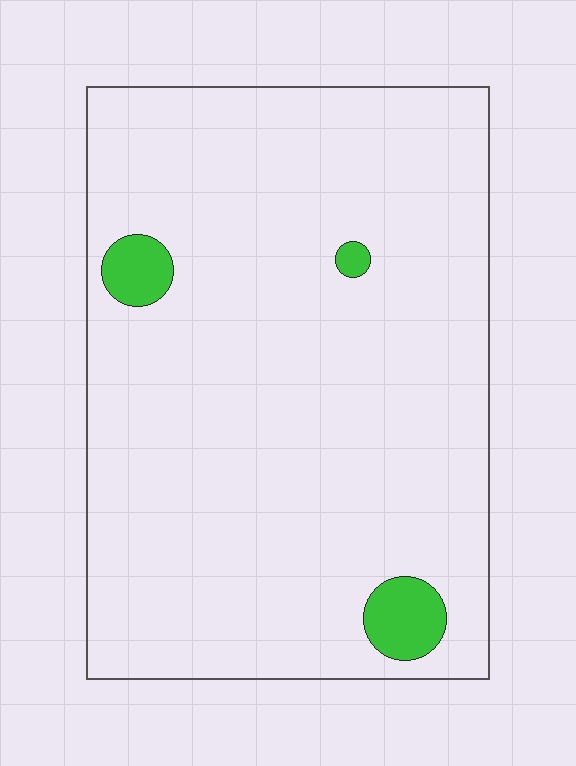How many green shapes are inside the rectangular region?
3.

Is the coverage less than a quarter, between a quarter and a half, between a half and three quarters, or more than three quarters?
Less than a quarter.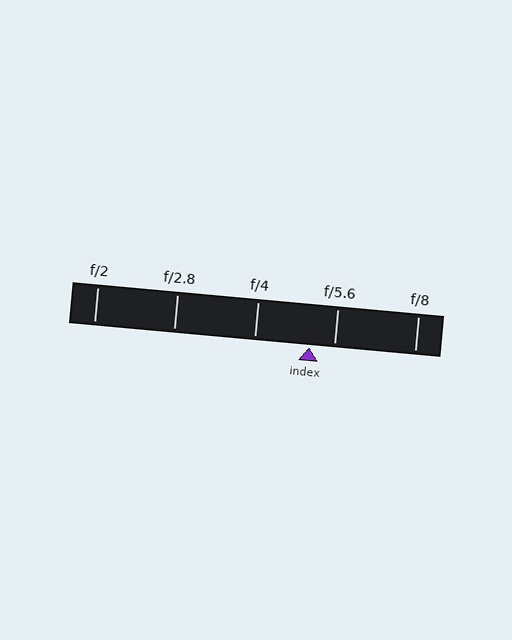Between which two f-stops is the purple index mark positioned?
The index mark is between f/4 and f/5.6.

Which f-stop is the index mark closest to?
The index mark is closest to f/5.6.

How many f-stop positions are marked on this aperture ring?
There are 5 f-stop positions marked.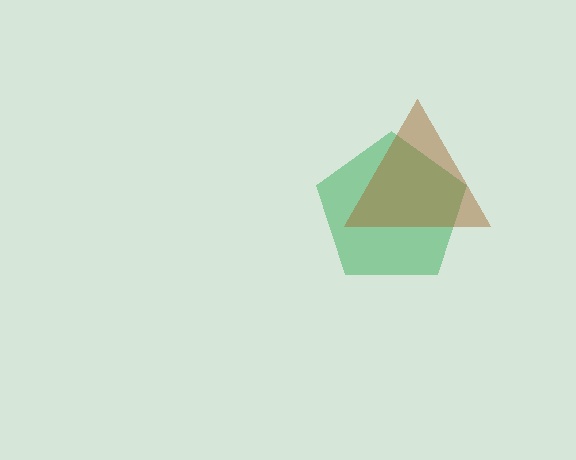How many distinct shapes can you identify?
There are 2 distinct shapes: a green pentagon, a brown triangle.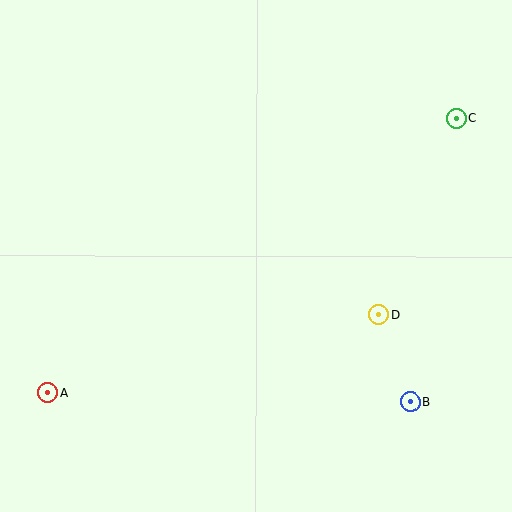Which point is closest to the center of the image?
Point D at (378, 315) is closest to the center.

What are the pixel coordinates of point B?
Point B is at (410, 402).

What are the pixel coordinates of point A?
Point A is at (47, 393).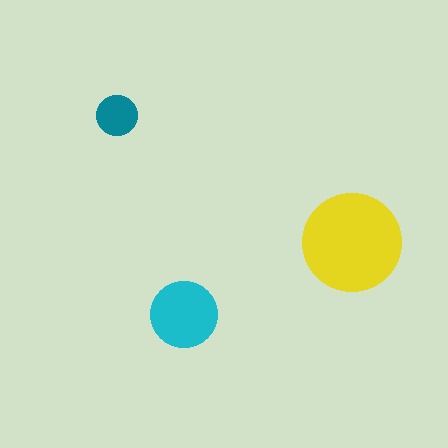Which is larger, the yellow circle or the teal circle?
The yellow one.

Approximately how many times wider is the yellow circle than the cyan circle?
About 1.5 times wider.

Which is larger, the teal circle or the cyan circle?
The cyan one.